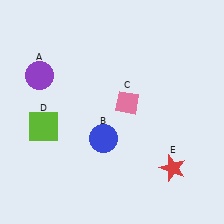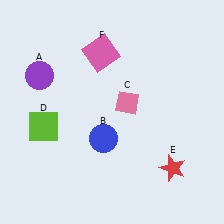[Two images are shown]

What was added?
A pink square (F) was added in Image 2.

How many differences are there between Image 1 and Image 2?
There is 1 difference between the two images.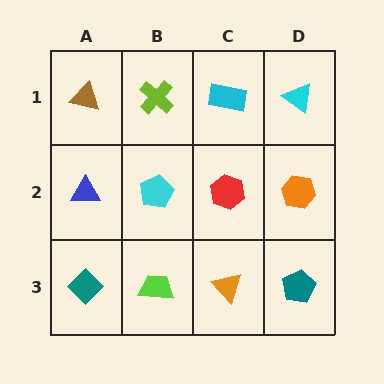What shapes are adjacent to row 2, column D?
A cyan triangle (row 1, column D), a teal pentagon (row 3, column D), a red hexagon (row 2, column C).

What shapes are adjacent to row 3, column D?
An orange hexagon (row 2, column D), an orange triangle (row 3, column C).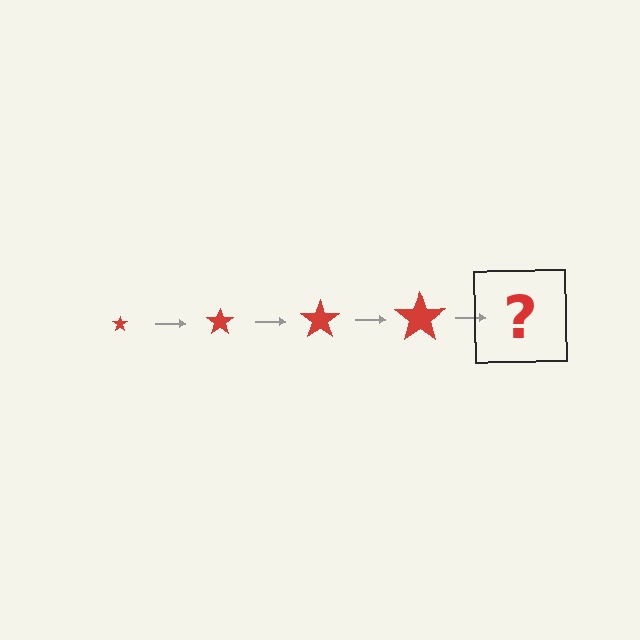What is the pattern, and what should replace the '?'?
The pattern is that the star gets progressively larger each step. The '?' should be a red star, larger than the previous one.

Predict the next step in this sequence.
The next step is a red star, larger than the previous one.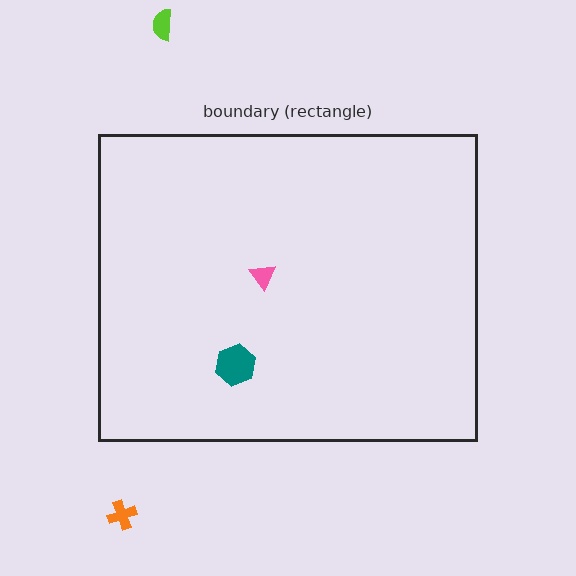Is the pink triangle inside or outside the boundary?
Inside.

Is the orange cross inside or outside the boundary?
Outside.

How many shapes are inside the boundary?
2 inside, 2 outside.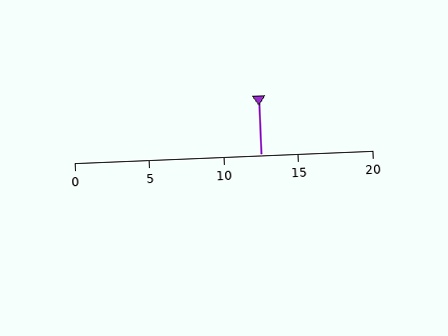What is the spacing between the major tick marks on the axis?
The major ticks are spaced 5 apart.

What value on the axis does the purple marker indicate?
The marker indicates approximately 12.5.